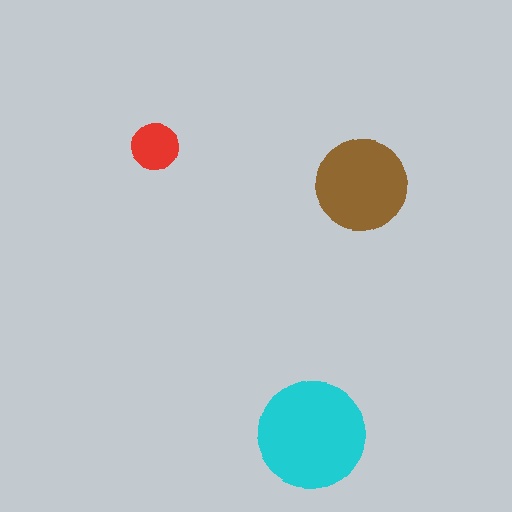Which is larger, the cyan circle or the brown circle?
The cyan one.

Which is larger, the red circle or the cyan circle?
The cyan one.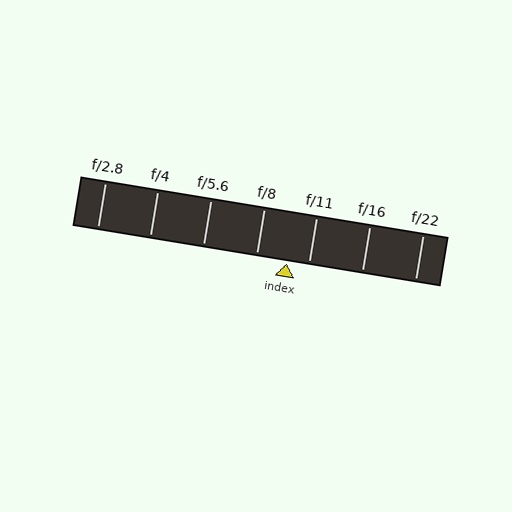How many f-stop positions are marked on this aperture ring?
There are 7 f-stop positions marked.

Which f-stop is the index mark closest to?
The index mark is closest to f/11.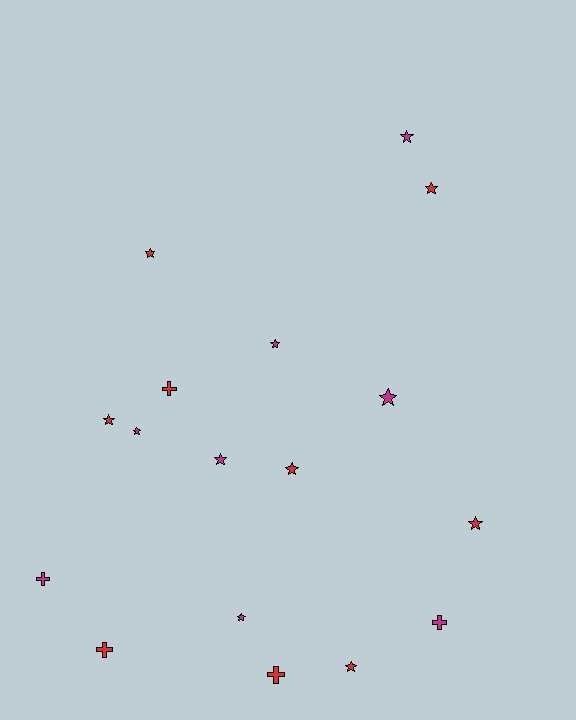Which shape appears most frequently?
Star, with 12 objects.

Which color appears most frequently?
Red, with 9 objects.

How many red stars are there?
There are 6 red stars.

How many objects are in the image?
There are 17 objects.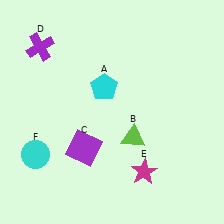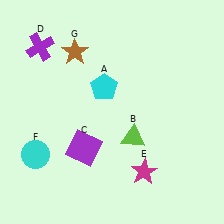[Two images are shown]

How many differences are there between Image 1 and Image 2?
There is 1 difference between the two images.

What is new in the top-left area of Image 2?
A brown star (G) was added in the top-left area of Image 2.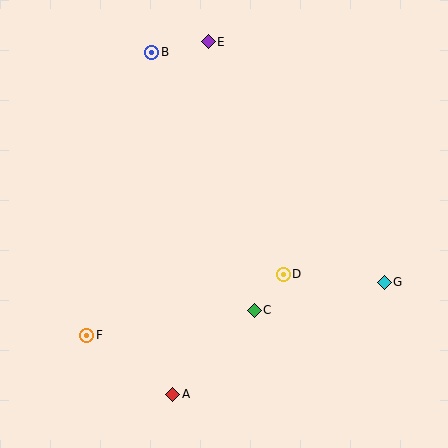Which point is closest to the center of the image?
Point D at (283, 274) is closest to the center.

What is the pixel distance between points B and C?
The distance between B and C is 278 pixels.